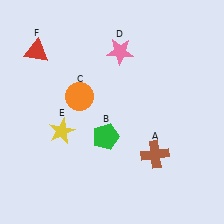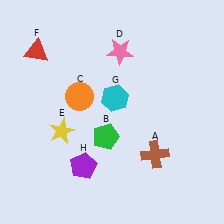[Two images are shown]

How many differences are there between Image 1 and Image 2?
There are 2 differences between the two images.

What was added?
A cyan hexagon (G), a purple pentagon (H) were added in Image 2.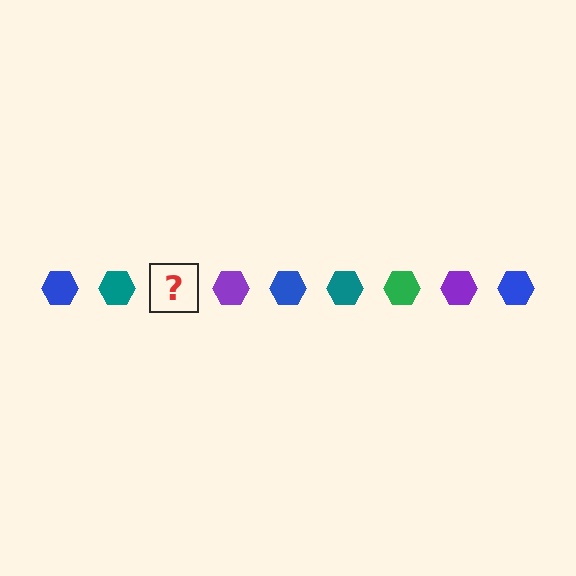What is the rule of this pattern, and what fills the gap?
The rule is that the pattern cycles through blue, teal, green, purple hexagons. The gap should be filled with a green hexagon.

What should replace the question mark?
The question mark should be replaced with a green hexagon.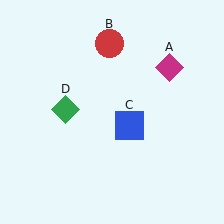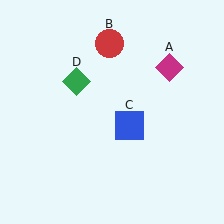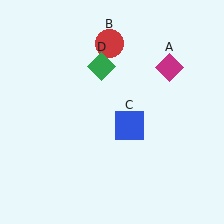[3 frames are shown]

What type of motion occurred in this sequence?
The green diamond (object D) rotated clockwise around the center of the scene.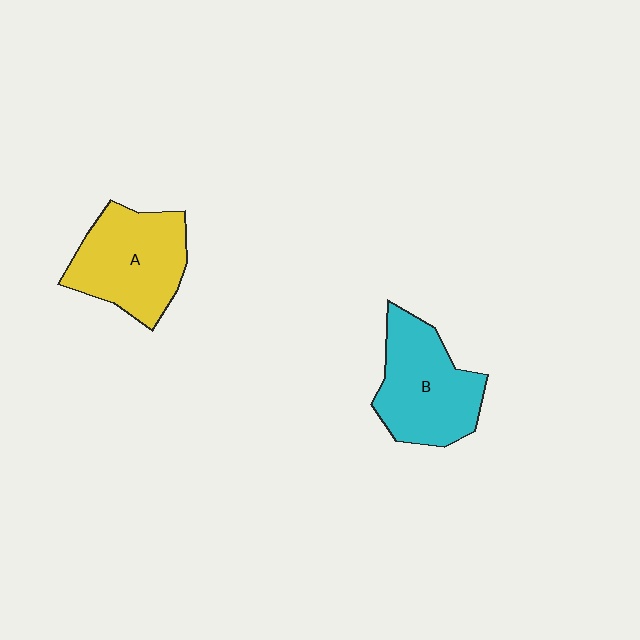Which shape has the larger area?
Shape A (yellow).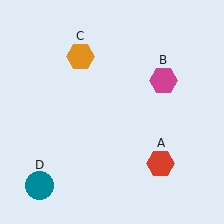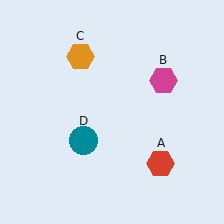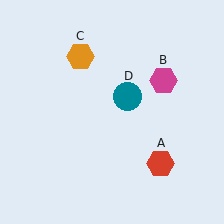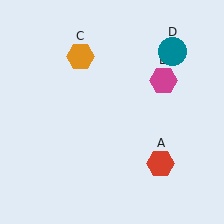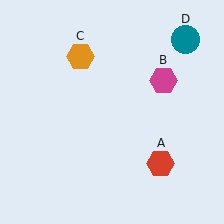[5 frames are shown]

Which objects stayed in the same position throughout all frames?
Red hexagon (object A) and magenta hexagon (object B) and orange hexagon (object C) remained stationary.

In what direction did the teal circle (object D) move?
The teal circle (object D) moved up and to the right.